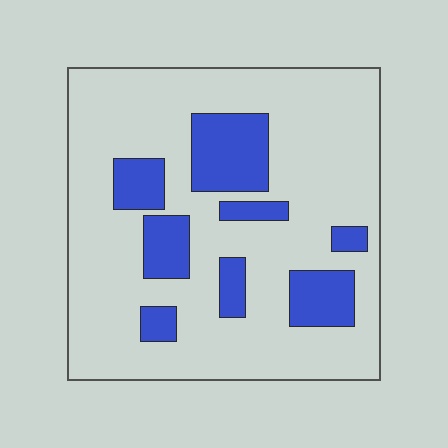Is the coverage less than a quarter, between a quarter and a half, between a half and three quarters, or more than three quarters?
Less than a quarter.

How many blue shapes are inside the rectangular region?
8.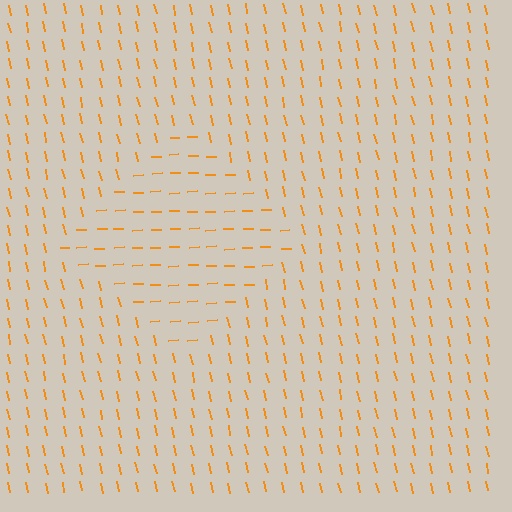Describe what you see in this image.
The image is filled with small orange line segments. A diamond region in the image has lines oriented differently from the surrounding lines, creating a visible texture boundary.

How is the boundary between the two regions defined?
The boundary is defined purely by a change in line orientation (approximately 81 degrees difference). All lines are the same color and thickness.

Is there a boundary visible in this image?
Yes, there is a texture boundary formed by a change in line orientation.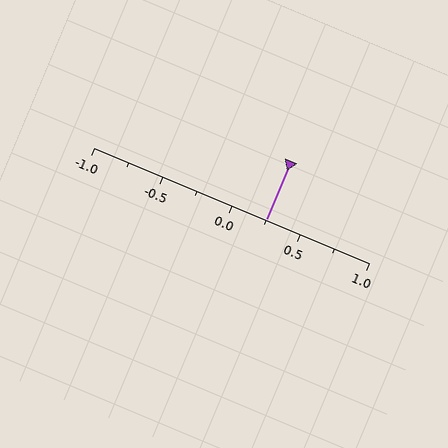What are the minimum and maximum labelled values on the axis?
The axis runs from -1.0 to 1.0.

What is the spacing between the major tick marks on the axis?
The major ticks are spaced 0.5 apart.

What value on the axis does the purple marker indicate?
The marker indicates approximately 0.25.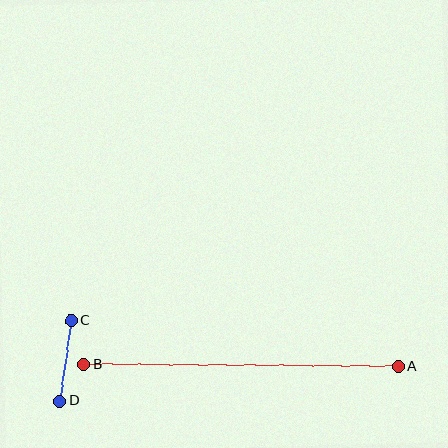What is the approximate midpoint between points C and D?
The midpoint is at approximately (65, 361) pixels.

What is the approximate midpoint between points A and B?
The midpoint is at approximately (241, 365) pixels.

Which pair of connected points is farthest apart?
Points A and B are farthest apart.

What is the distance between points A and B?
The distance is approximately 315 pixels.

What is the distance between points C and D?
The distance is approximately 81 pixels.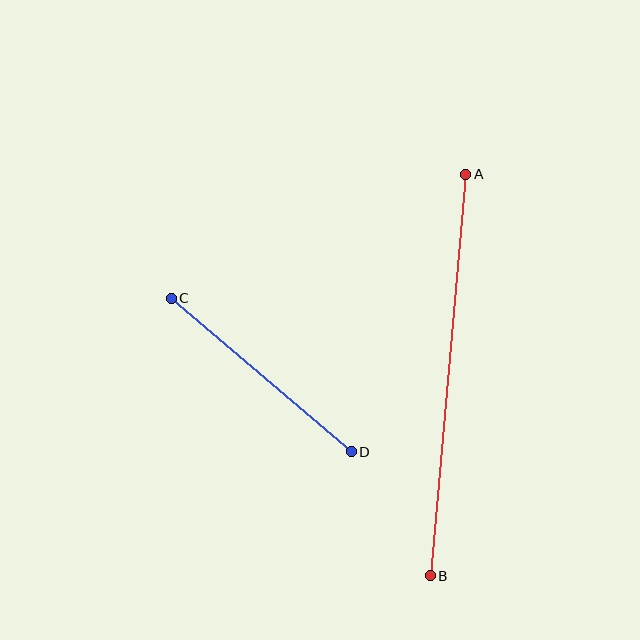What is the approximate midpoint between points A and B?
The midpoint is at approximately (448, 375) pixels.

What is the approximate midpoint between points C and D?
The midpoint is at approximately (261, 375) pixels.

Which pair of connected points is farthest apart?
Points A and B are farthest apart.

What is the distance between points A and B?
The distance is approximately 403 pixels.